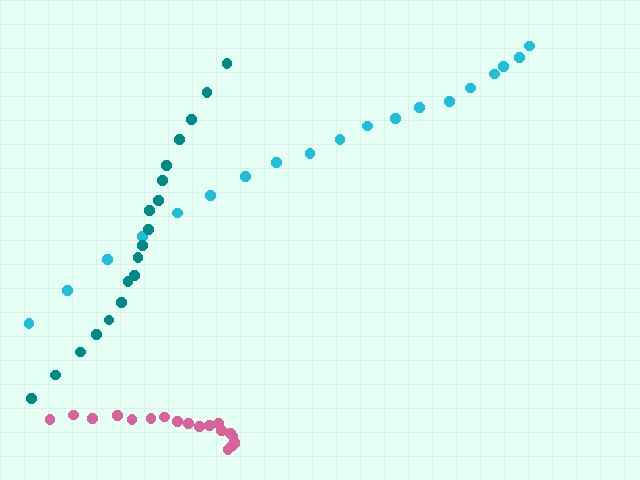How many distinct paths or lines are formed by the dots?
There are 3 distinct paths.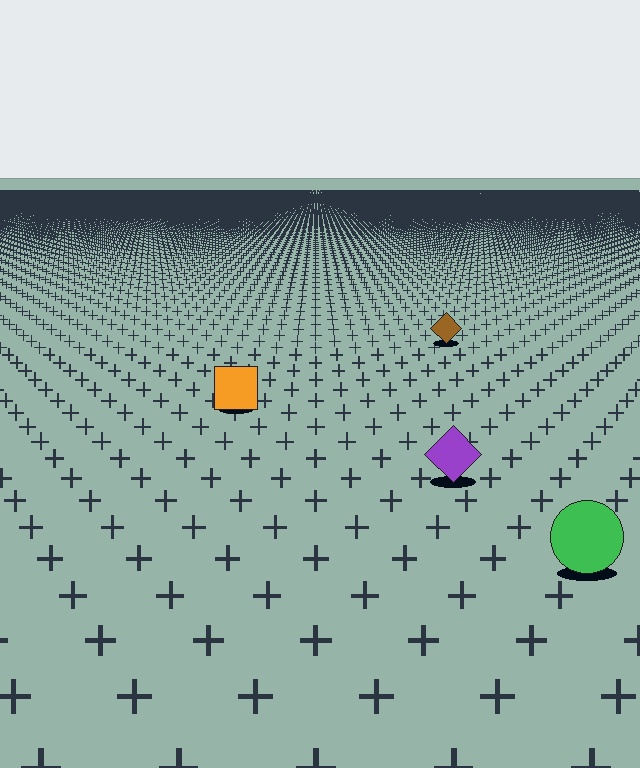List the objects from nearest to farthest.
From nearest to farthest: the green circle, the purple diamond, the orange square, the brown diamond.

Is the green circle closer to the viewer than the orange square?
Yes. The green circle is closer — you can tell from the texture gradient: the ground texture is coarser near it.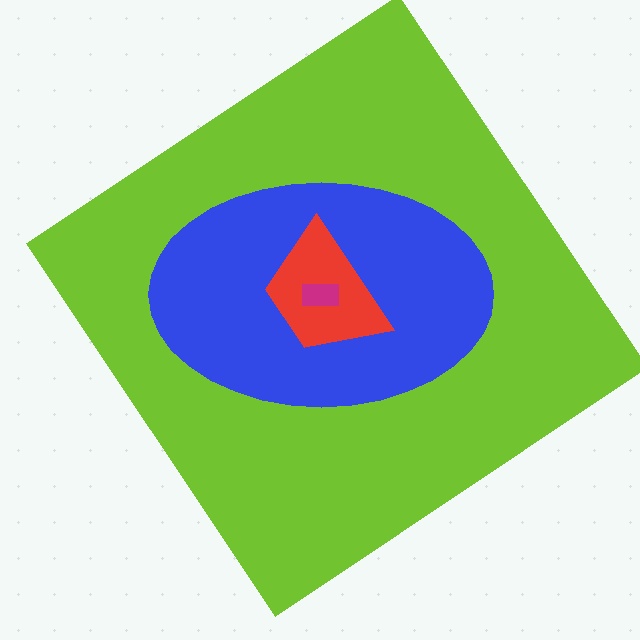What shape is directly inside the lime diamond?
The blue ellipse.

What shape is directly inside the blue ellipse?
The red trapezoid.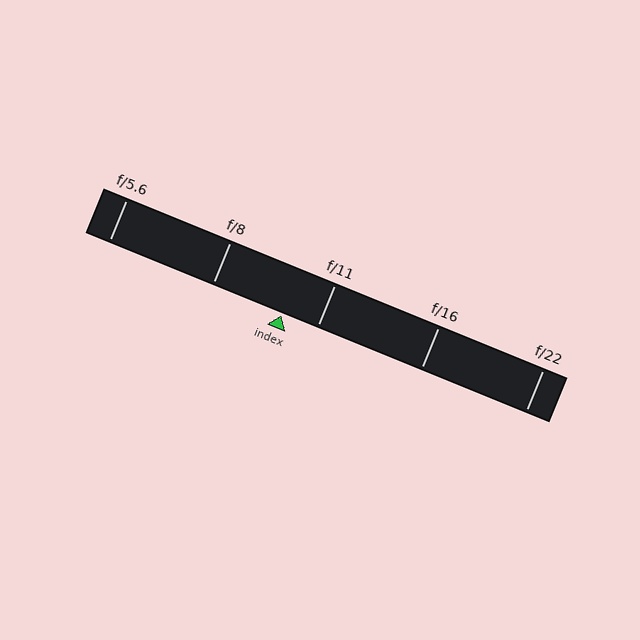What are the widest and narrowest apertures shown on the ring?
The widest aperture shown is f/5.6 and the narrowest is f/22.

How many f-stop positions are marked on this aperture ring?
There are 5 f-stop positions marked.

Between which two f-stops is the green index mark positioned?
The index mark is between f/8 and f/11.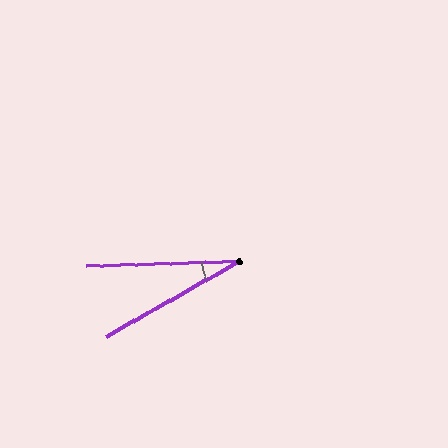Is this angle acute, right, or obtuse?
It is acute.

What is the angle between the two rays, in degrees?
Approximately 28 degrees.